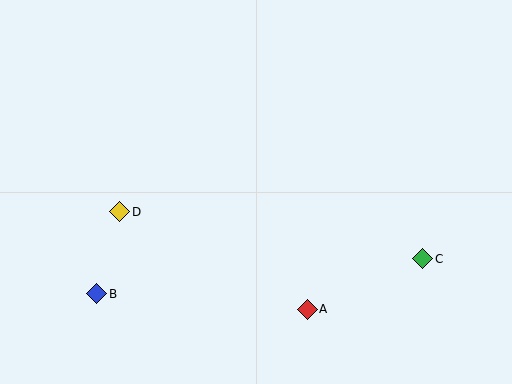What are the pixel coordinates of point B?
Point B is at (97, 294).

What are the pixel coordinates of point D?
Point D is at (120, 212).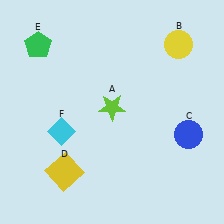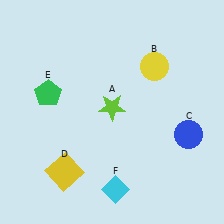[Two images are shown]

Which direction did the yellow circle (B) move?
The yellow circle (B) moved left.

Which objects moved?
The objects that moved are: the yellow circle (B), the green pentagon (E), the cyan diamond (F).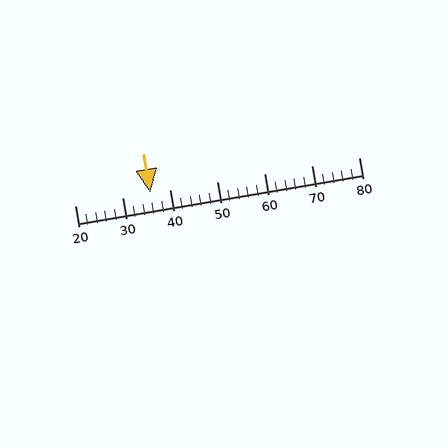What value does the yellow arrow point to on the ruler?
The yellow arrow points to approximately 36.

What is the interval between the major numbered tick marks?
The major tick marks are spaced 10 units apart.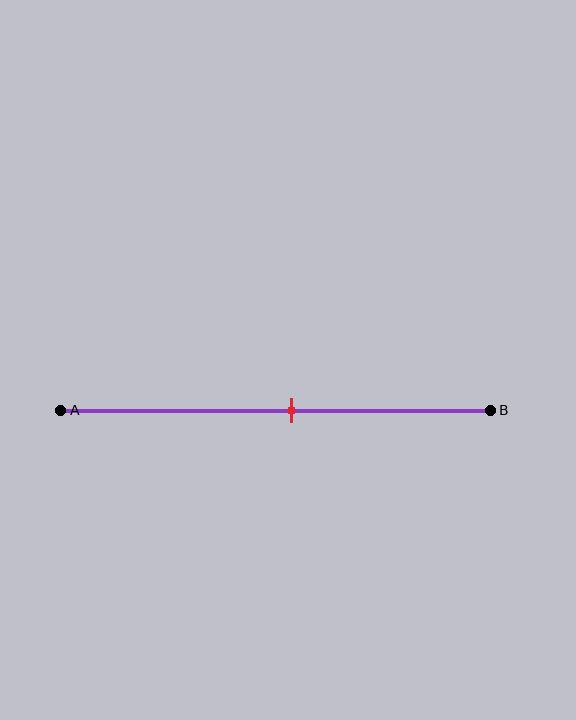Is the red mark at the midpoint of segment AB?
No, the mark is at about 55% from A, not at the 50% midpoint.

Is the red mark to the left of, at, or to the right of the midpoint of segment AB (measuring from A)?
The red mark is to the right of the midpoint of segment AB.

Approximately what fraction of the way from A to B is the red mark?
The red mark is approximately 55% of the way from A to B.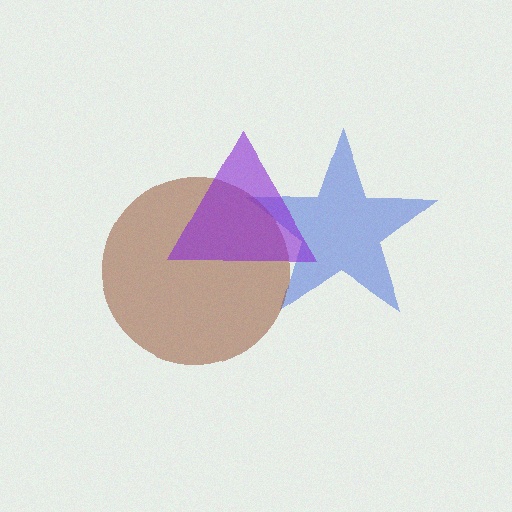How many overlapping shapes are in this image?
There are 3 overlapping shapes in the image.